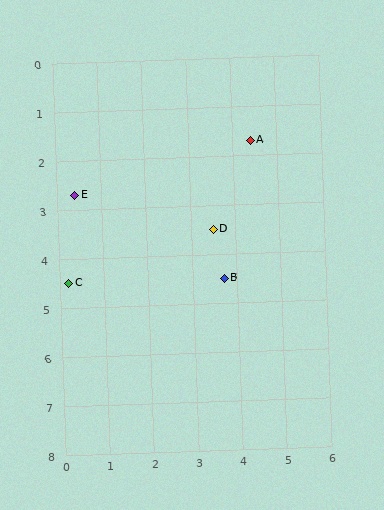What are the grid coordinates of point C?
Point C is at approximately (0.2, 4.5).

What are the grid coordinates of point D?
Point D is at approximately (3.5, 3.5).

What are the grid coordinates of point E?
Point E is at approximately (0.4, 2.7).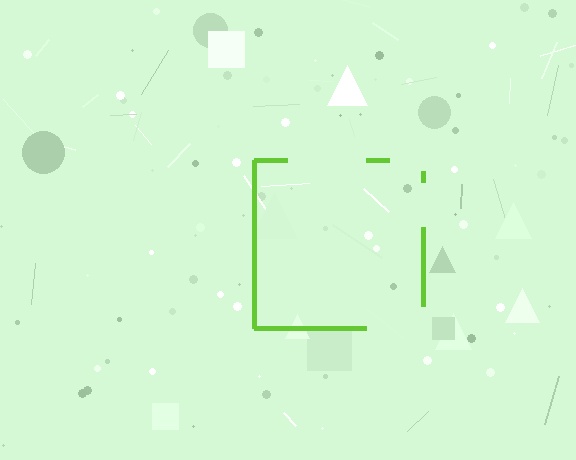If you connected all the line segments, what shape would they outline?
They would outline a square.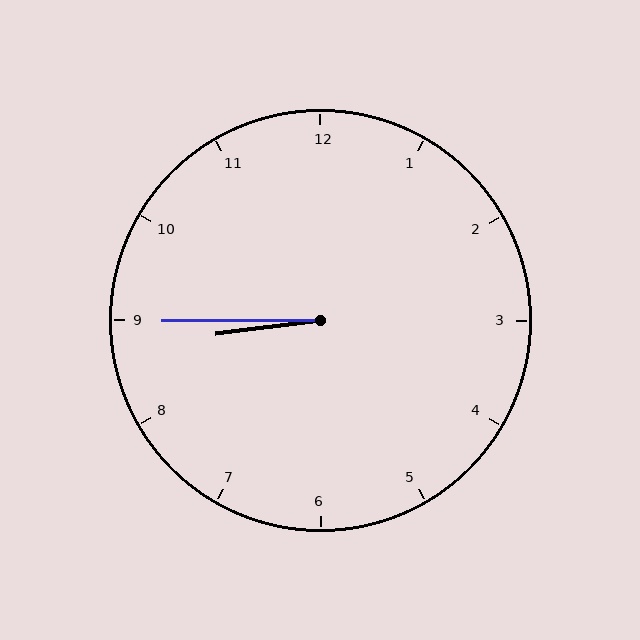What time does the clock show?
8:45.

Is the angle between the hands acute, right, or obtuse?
It is acute.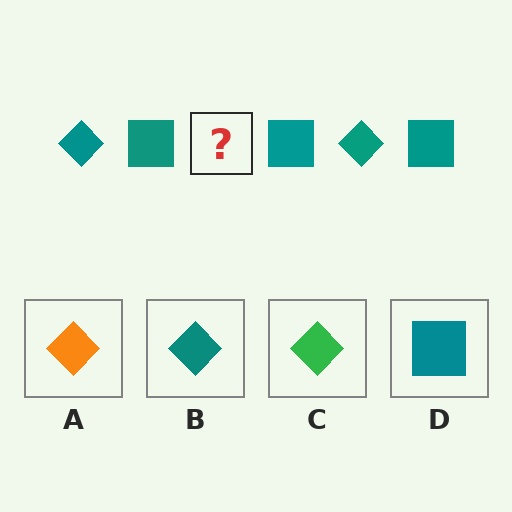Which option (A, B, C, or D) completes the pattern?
B.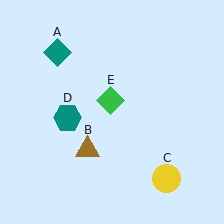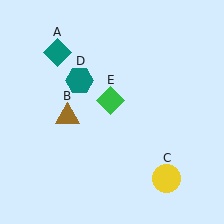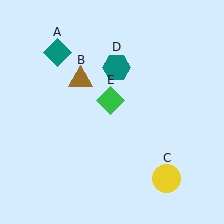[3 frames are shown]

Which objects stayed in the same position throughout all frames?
Teal diamond (object A) and yellow circle (object C) and green diamond (object E) remained stationary.